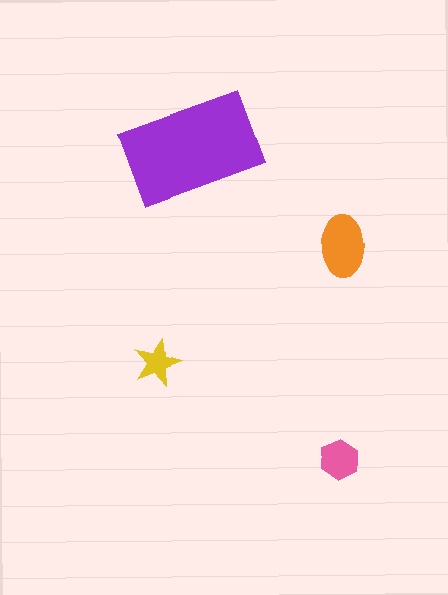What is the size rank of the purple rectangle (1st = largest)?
1st.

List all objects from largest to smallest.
The purple rectangle, the orange ellipse, the pink hexagon, the yellow star.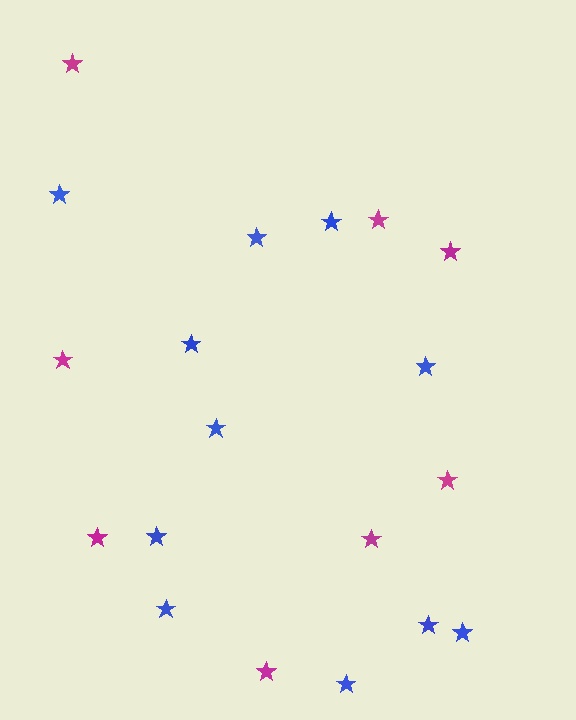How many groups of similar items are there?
There are 2 groups: one group of magenta stars (8) and one group of blue stars (11).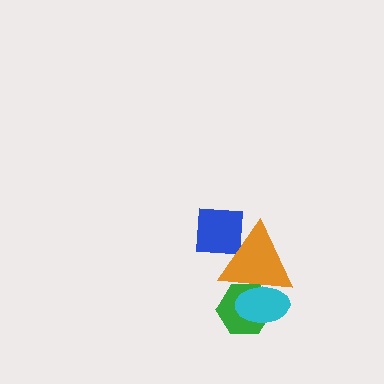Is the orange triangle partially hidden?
No, no other shape covers it.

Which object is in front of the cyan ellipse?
The orange triangle is in front of the cyan ellipse.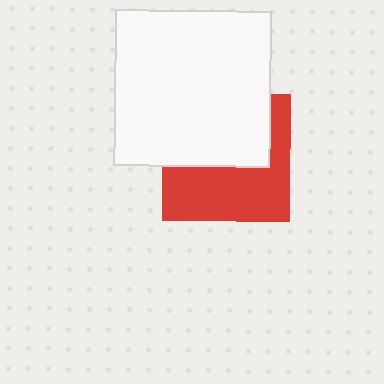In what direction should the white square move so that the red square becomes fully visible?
The white square should move up. That is the shortest direction to clear the overlap and leave the red square fully visible.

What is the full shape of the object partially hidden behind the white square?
The partially hidden object is a red square.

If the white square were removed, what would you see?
You would see the complete red square.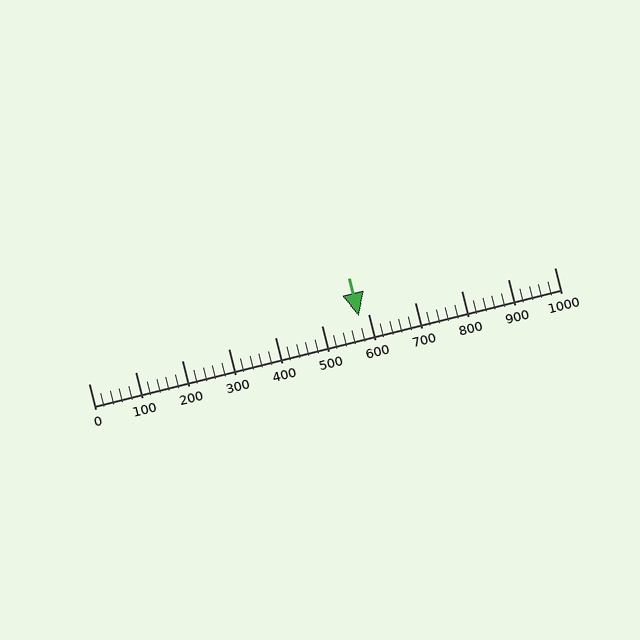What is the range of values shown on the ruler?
The ruler shows values from 0 to 1000.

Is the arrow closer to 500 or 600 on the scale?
The arrow is closer to 600.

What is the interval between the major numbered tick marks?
The major tick marks are spaced 100 units apart.